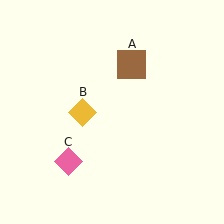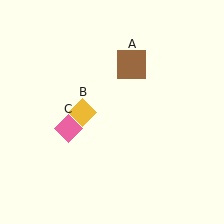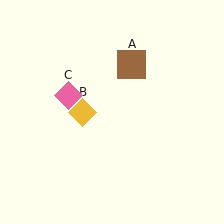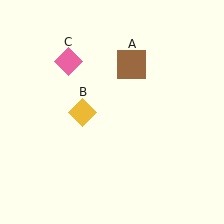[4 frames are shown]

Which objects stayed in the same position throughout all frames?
Brown square (object A) and yellow diamond (object B) remained stationary.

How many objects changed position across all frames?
1 object changed position: pink diamond (object C).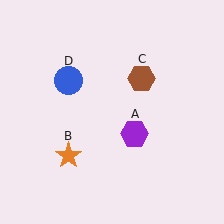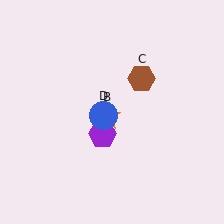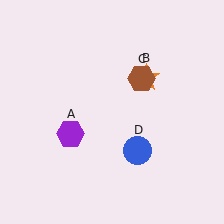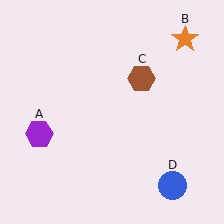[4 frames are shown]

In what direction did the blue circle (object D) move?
The blue circle (object D) moved down and to the right.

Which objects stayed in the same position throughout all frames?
Brown hexagon (object C) remained stationary.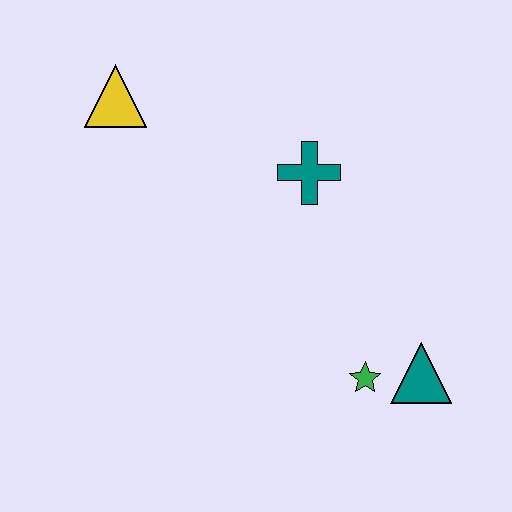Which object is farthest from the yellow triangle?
The teal triangle is farthest from the yellow triangle.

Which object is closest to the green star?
The teal triangle is closest to the green star.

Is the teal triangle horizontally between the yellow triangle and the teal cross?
No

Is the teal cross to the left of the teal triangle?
Yes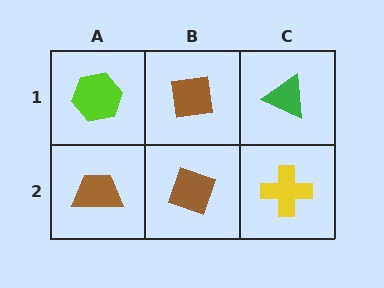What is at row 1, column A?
A lime hexagon.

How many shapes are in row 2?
3 shapes.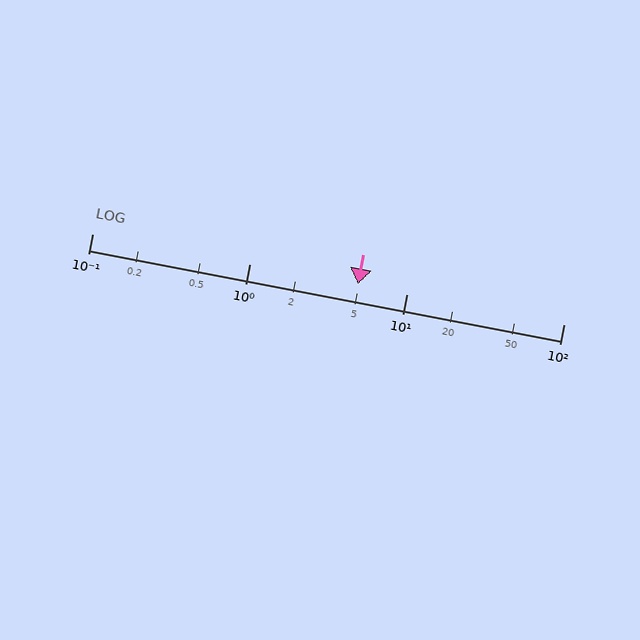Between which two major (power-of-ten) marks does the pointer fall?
The pointer is between 1 and 10.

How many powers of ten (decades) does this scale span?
The scale spans 3 decades, from 0.1 to 100.